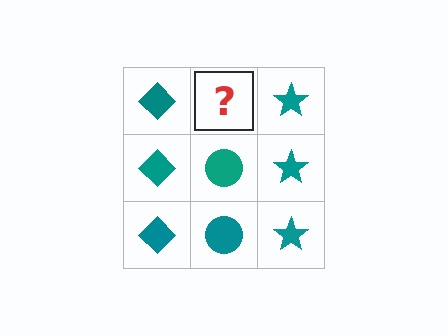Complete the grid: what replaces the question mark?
The question mark should be replaced with a teal circle.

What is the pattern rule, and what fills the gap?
The rule is that each column has a consistent shape. The gap should be filled with a teal circle.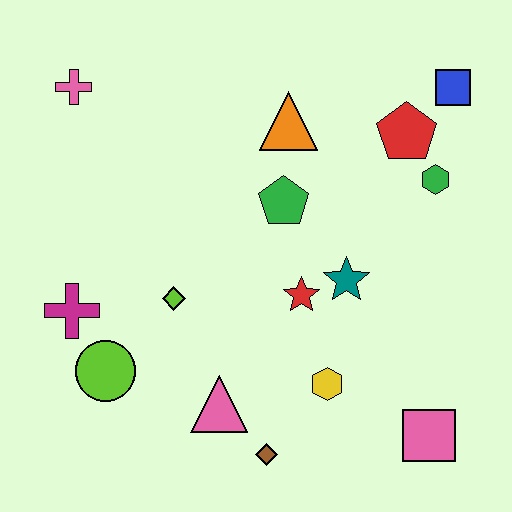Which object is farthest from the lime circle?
The blue square is farthest from the lime circle.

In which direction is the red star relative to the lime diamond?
The red star is to the right of the lime diamond.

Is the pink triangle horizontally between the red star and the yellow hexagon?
No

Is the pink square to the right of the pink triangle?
Yes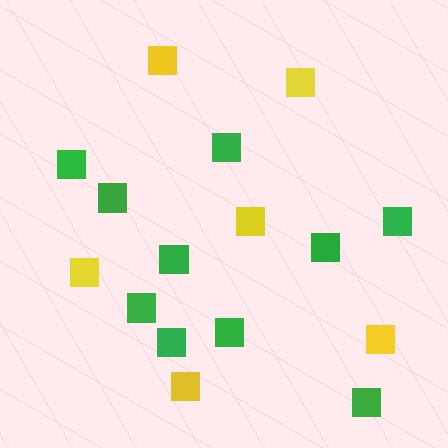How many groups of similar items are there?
There are 2 groups: one group of green squares (10) and one group of yellow squares (6).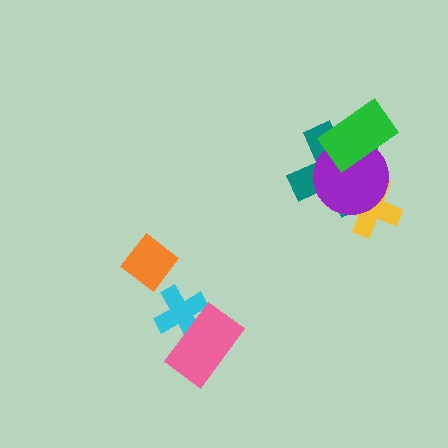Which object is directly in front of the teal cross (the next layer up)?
The purple circle is directly in front of the teal cross.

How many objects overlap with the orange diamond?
0 objects overlap with the orange diamond.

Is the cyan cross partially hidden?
Yes, it is partially covered by another shape.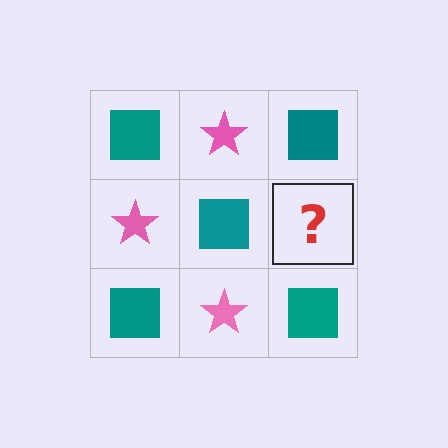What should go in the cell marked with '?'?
The missing cell should contain a pink star.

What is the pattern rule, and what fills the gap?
The rule is that it alternates teal square and pink star in a checkerboard pattern. The gap should be filled with a pink star.